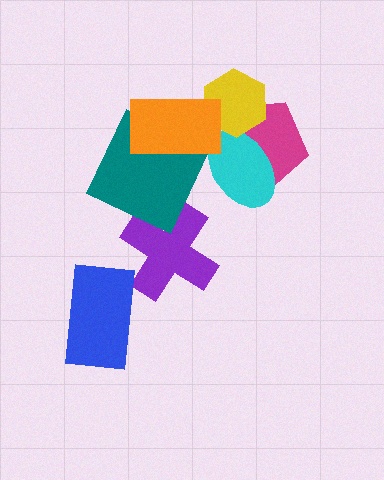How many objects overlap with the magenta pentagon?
2 objects overlap with the magenta pentagon.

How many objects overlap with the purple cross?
1 object overlaps with the purple cross.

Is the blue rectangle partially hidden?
No, no other shape covers it.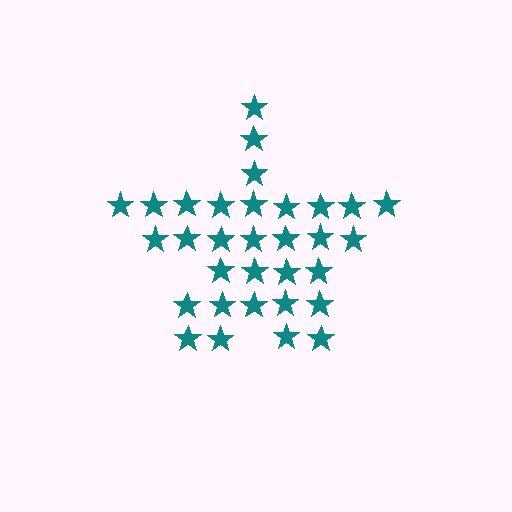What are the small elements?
The small elements are stars.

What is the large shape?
The large shape is a star.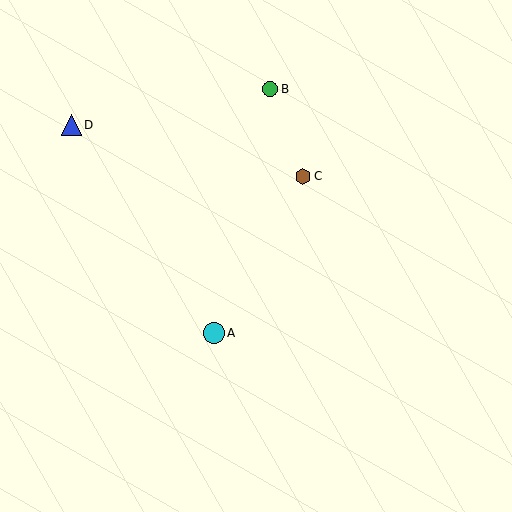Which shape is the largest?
The cyan circle (labeled A) is the largest.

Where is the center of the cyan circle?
The center of the cyan circle is at (214, 333).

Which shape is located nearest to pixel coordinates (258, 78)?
The green circle (labeled B) at (270, 89) is nearest to that location.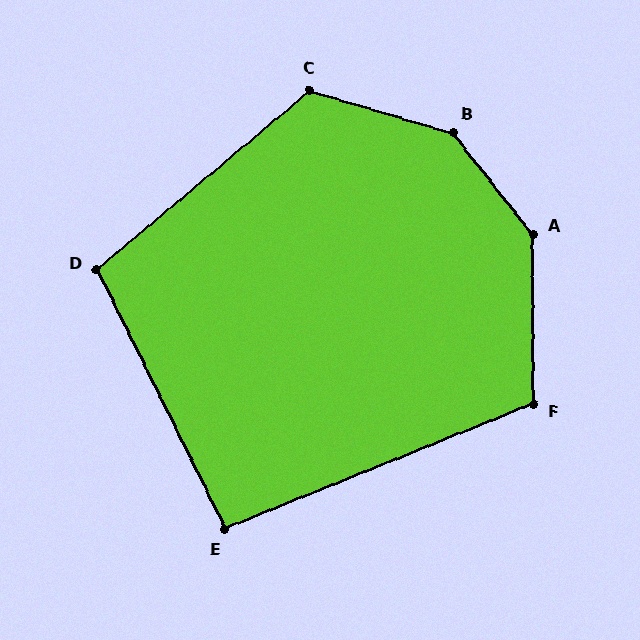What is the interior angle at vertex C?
Approximately 124 degrees (obtuse).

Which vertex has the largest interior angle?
B, at approximately 145 degrees.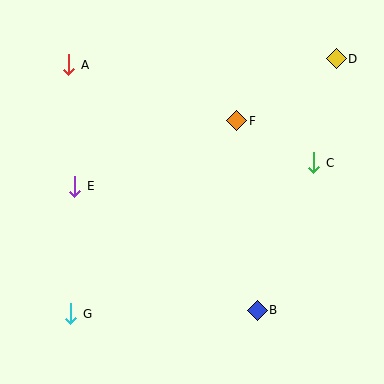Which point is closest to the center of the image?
Point F at (237, 121) is closest to the center.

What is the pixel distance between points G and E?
The distance between G and E is 128 pixels.